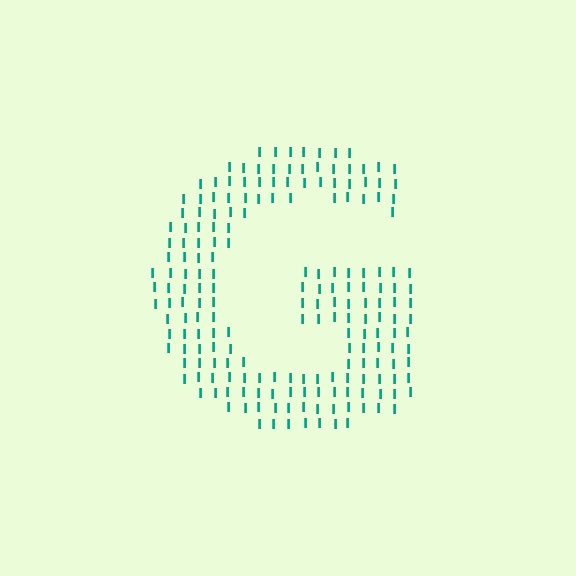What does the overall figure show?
The overall figure shows the letter G.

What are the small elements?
The small elements are letter I's.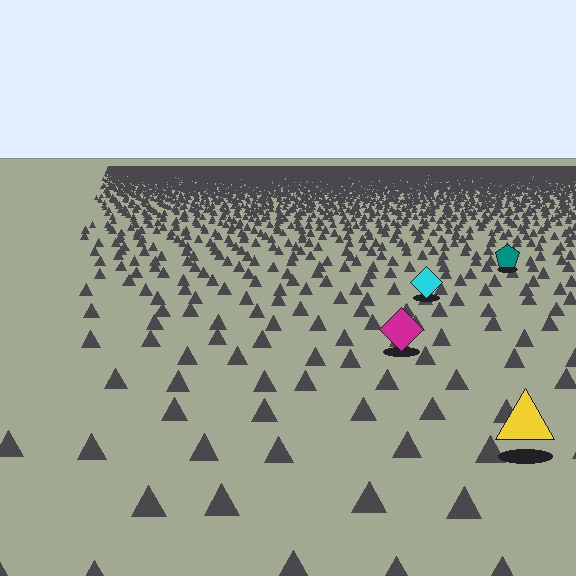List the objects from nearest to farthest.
From nearest to farthest: the yellow triangle, the magenta diamond, the cyan diamond, the teal pentagon.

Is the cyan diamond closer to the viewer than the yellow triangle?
No. The yellow triangle is closer — you can tell from the texture gradient: the ground texture is coarser near it.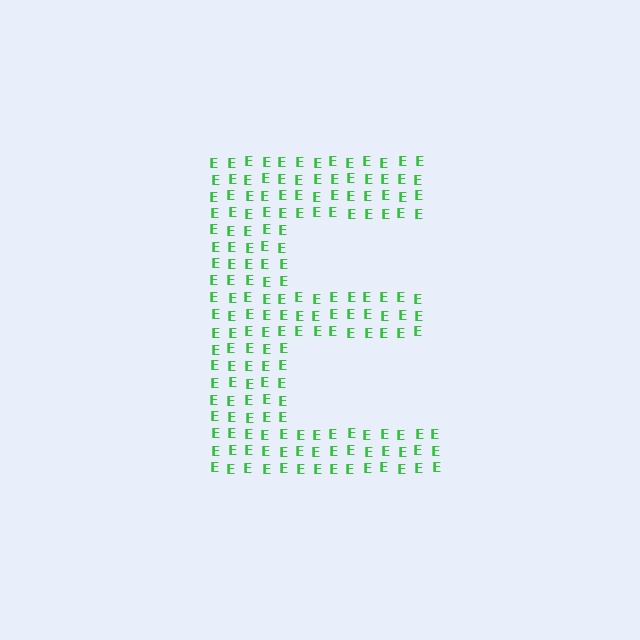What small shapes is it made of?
It is made of small letter E's.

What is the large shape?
The large shape is the letter E.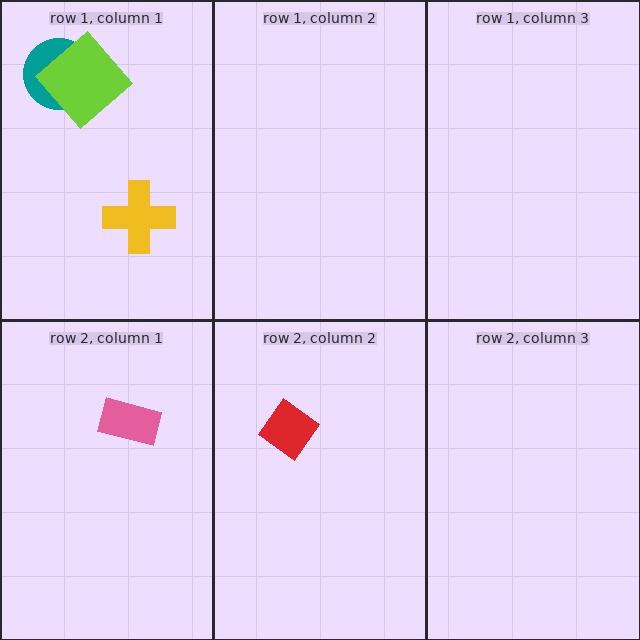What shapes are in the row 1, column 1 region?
The teal circle, the lime diamond, the yellow cross.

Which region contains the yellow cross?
The row 1, column 1 region.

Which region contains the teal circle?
The row 1, column 1 region.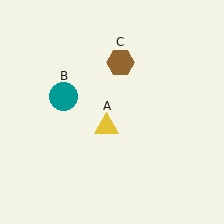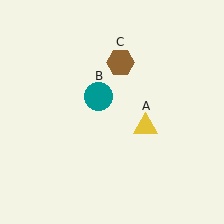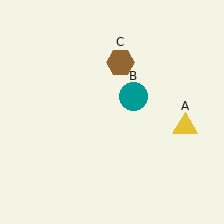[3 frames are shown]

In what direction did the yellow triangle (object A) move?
The yellow triangle (object A) moved right.